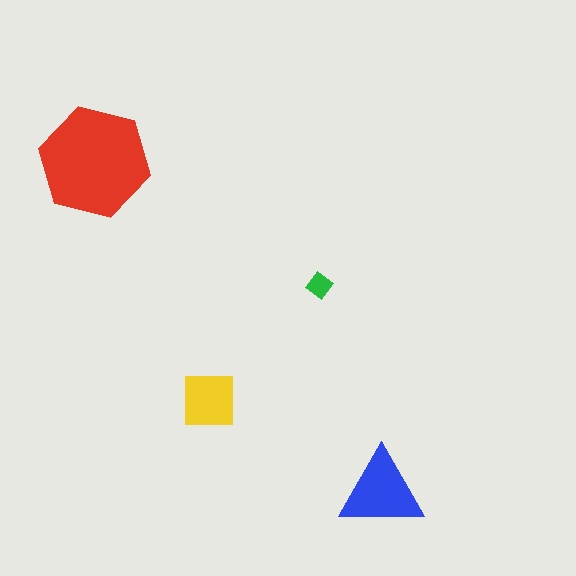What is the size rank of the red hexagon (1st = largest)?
1st.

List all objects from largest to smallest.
The red hexagon, the blue triangle, the yellow square, the green diamond.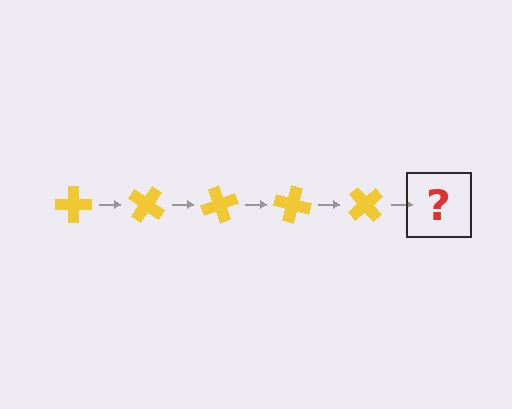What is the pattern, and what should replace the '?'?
The pattern is that the cross rotates 35 degrees each step. The '?' should be a yellow cross rotated 175 degrees.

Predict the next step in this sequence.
The next step is a yellow cross rotated 175 degrees.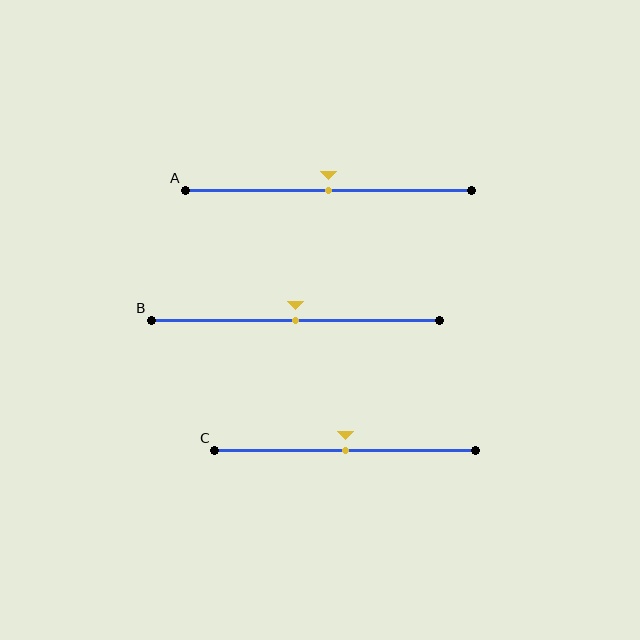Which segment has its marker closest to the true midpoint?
Segment A has its marker closest to the true midpoint.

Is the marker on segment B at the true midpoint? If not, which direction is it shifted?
Yes, the marker on segment B is at the true midpoint.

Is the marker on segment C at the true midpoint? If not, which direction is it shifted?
Yes, the marker on segment C is at the true midpoint.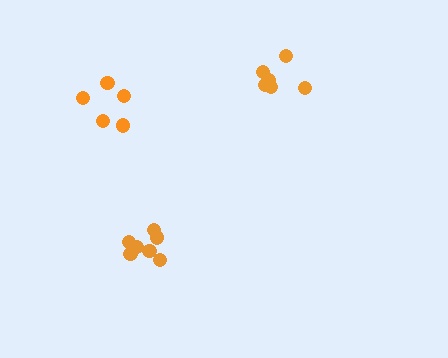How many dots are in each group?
Group 1: 7 dots, Group 2: 5 dots, Group 3: 6 dots (18 total).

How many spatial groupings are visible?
There are 3 spatial groupings.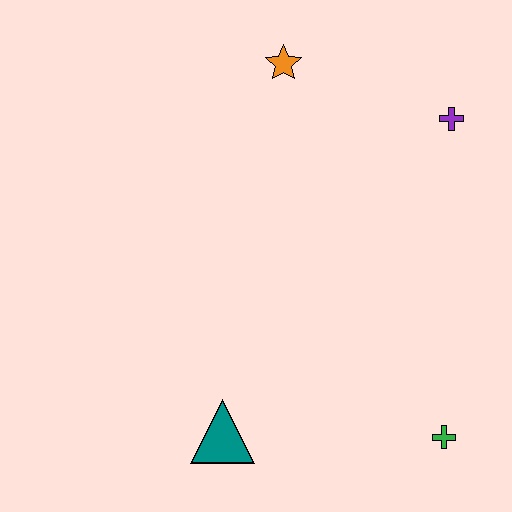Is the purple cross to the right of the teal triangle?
Yes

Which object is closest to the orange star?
The purple cross is closest to the orange star.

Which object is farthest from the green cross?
The orange star is farthest from the green cross.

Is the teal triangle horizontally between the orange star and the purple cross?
No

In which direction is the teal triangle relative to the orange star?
The teal triangle is below the orange star.